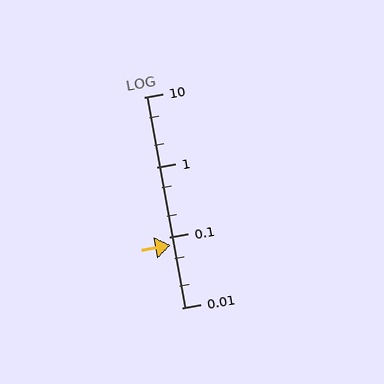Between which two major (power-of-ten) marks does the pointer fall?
The pointer is between 0.01 and 0.1.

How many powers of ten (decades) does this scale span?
The scale spans 3 decades, from 0.01 to 10.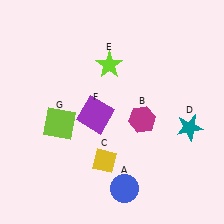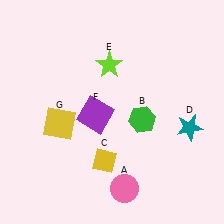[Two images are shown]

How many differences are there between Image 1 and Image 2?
There are 3 differences between the two images.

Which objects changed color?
A changed from blue to pink. B changed from magenta to green. G changed from lime to yellow.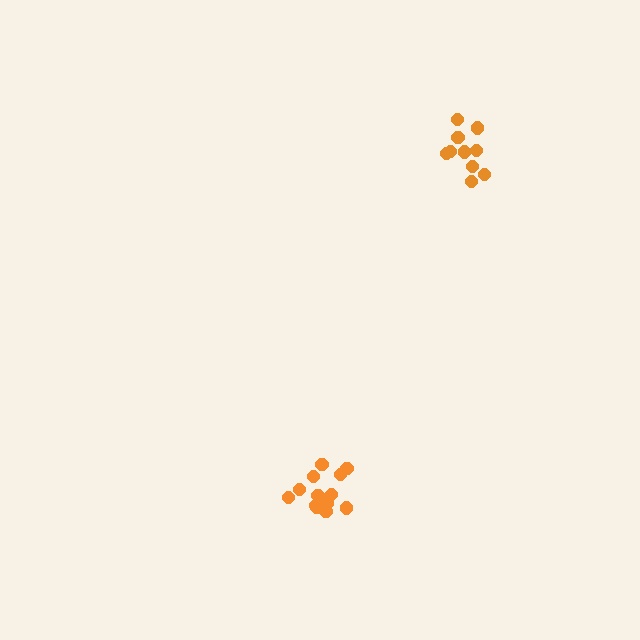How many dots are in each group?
Group 1: 13 dots, Group 2: 10 dots (23 total).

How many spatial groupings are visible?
There are 2 spatial groupings.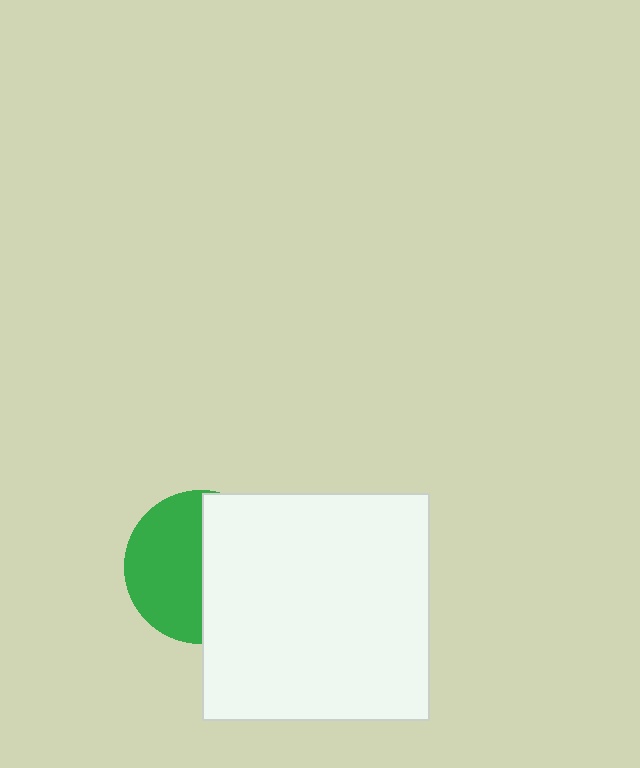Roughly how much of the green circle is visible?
About half of it is visible (roughly 51%).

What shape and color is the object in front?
The object in front is a white square.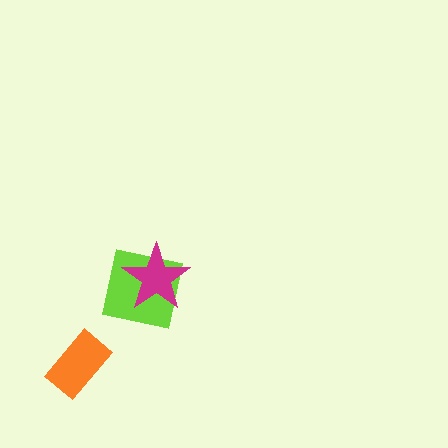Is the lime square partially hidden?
Yes, it is partially covered by another shape.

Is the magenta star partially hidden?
No, no other shape covers it.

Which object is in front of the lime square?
The magenta star is in front of the lime square.